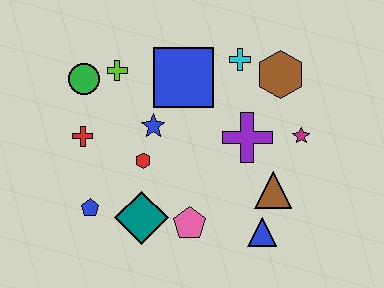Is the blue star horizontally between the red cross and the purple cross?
Yes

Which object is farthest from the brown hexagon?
The blue pentagon is farthest from the brown hexagon.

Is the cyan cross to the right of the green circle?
Yes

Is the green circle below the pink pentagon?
No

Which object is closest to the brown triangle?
The blue triangle is closest to the brown triangle.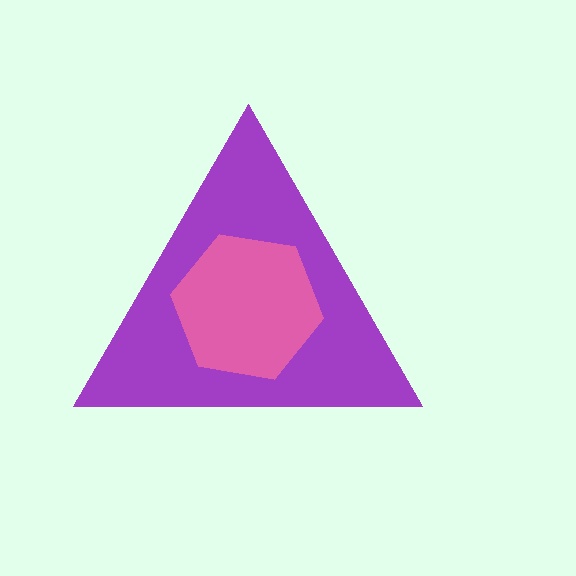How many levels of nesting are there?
2.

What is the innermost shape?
The pink hexagon.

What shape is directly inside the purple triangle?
The pink hexagon.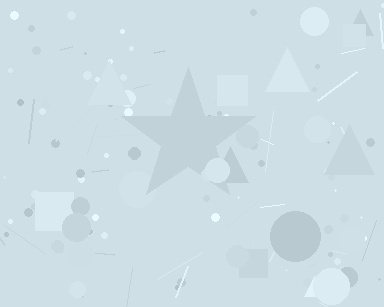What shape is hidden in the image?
A star is hidden in the image.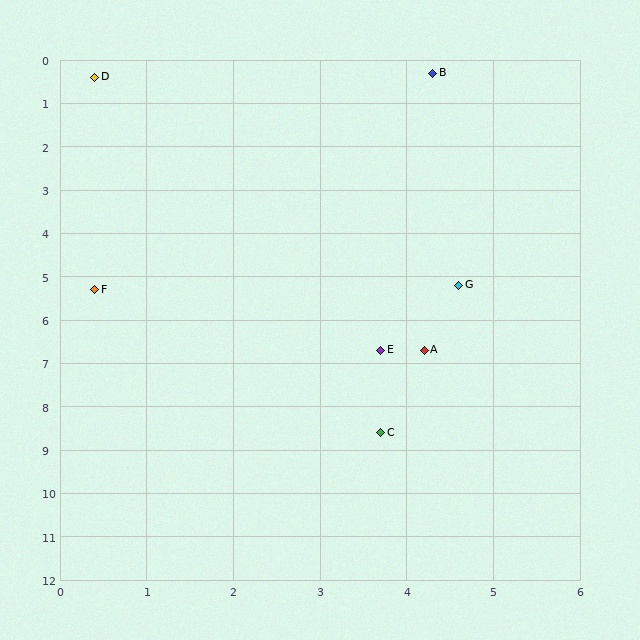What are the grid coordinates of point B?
Point B is at approximately (4.3, 0.3).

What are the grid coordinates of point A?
Point A is at approximately (4.2, 6.7).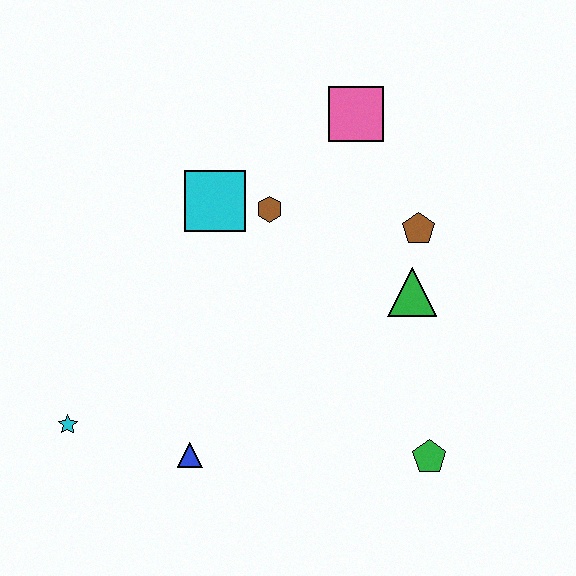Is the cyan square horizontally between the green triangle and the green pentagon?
No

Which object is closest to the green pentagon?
The green triangle is closest to the green pentagon.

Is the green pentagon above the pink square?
No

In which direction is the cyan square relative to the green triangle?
The cyan square is to the left of the green triangle.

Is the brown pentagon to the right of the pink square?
Yes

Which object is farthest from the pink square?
The cyan star is farthest from the pink square.